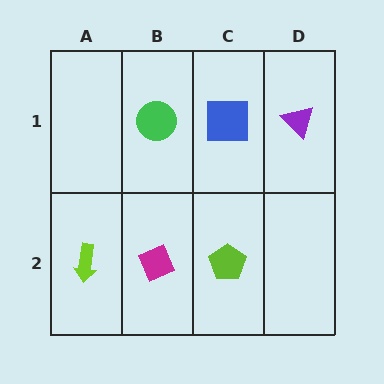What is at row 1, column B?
A green circle.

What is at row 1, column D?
A purple triangle.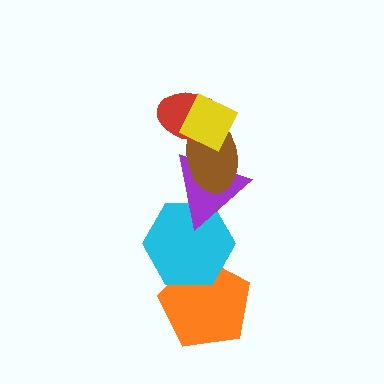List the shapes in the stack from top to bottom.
From top to bottom: the yellow diamond, the red ellipse, the brown ellipse, the purple triangle, the cyan hexagon, the orange pentagon.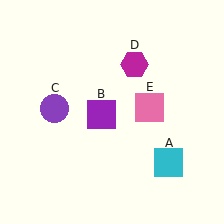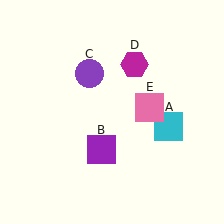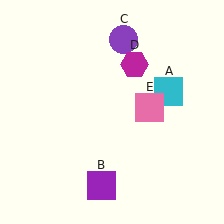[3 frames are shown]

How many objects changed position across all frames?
3 objects changed position: cyan square (object A), purple square (object B), purple circle (object C).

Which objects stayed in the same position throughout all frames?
Magenta hexagon (object D) and pink square (object E) remained stationary.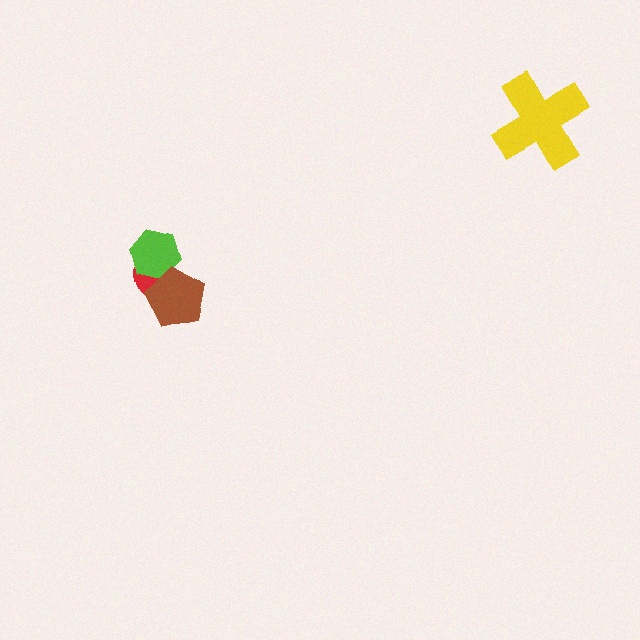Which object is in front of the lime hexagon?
The brown pentagon is in front of the lime hexagon.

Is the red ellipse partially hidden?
Yes, it is partially covered by another shape.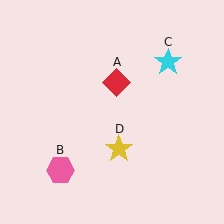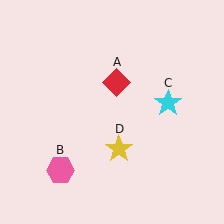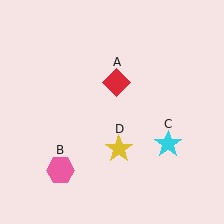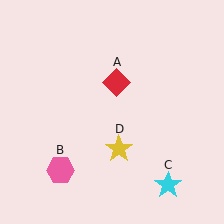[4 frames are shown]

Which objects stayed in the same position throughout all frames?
Red diamond (object A) and pink hexagon (object B) and yellow star (object D) remained stationary.